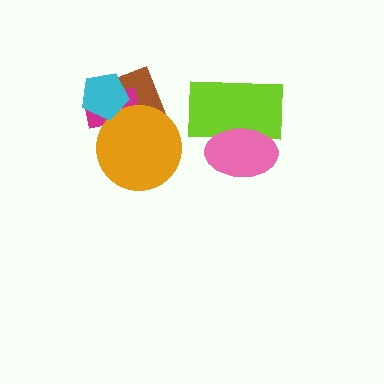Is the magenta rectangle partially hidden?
Yes, it is partially covered by another shape.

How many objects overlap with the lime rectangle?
1 object overlaps with the lime rectangle.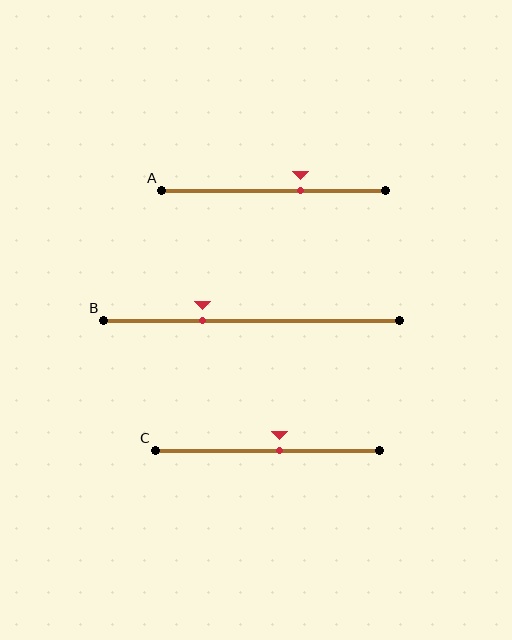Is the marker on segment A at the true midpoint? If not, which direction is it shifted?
No, the marker on segment A is shifted to the right by about 12% of the segment length.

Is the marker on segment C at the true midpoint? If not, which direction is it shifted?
No, the marker on segment C is shifted to the right by about 6% of the segment length.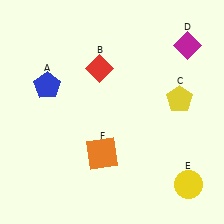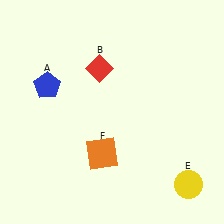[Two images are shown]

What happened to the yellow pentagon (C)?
The yellow pentagon (C) was removed in Image 2. It was in the top-right area of Image 1.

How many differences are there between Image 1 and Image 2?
There are 2 differences between the two images.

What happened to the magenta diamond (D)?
The magenta diamond (D) was removed in Image 2. It was in the top-right area of Image 1.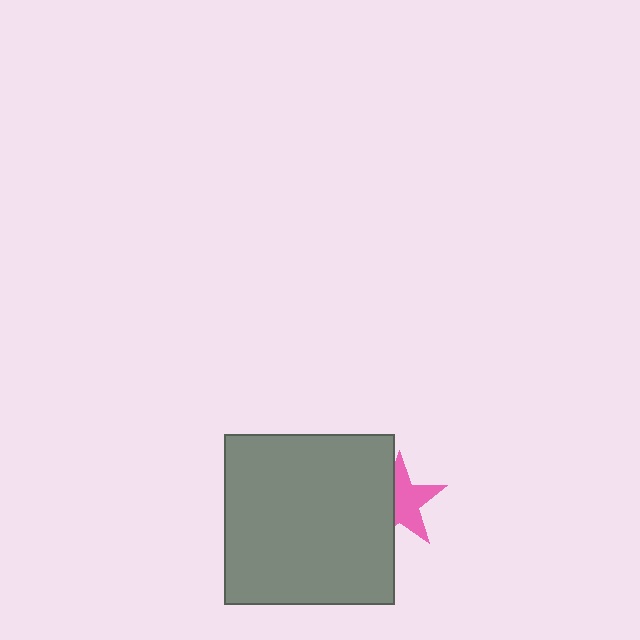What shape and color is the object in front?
The object in front is a gray square.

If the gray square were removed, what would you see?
You would see the complete pink star.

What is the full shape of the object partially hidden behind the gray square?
The partially hidden object is a pink star.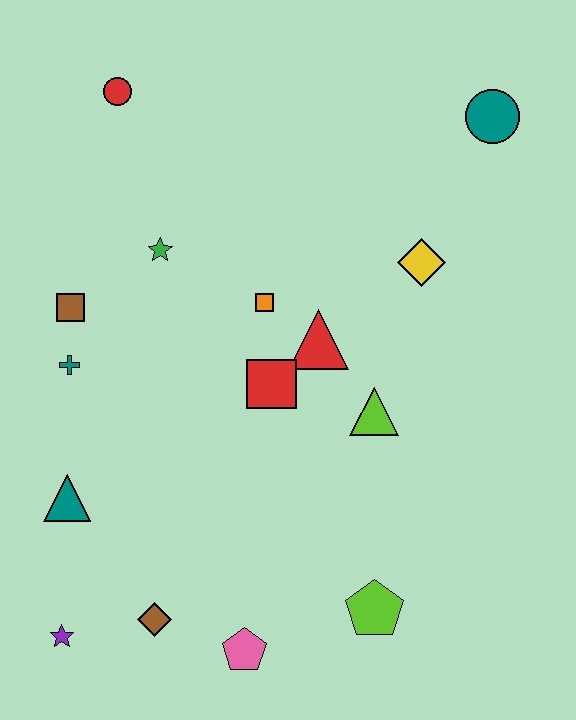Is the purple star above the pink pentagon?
Yes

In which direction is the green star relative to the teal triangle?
The green star is above the teal triangle.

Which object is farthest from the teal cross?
The teal circle is farthest from the teal cross.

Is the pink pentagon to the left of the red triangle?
Yes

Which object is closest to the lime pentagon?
The pink pentagon is closest to the lime pentagon.